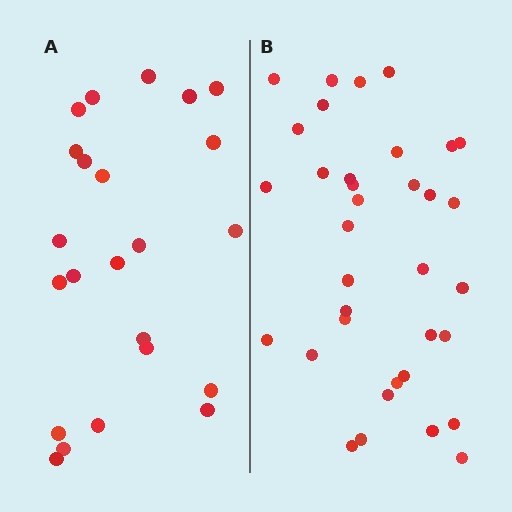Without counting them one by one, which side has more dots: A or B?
Region B (the right region) has more dots.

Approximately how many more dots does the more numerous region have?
Region B has roughly 12 or so more dots than region A.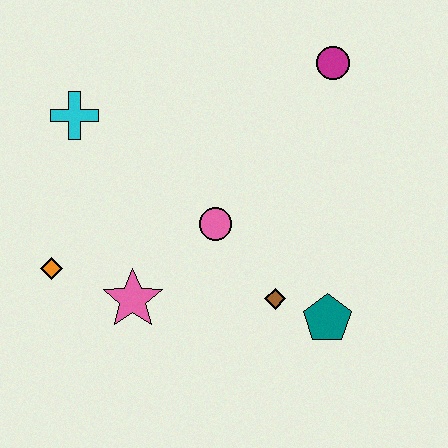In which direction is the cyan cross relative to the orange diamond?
The cyan cross is above the orange diamond.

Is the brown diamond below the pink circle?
Yes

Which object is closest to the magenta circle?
The pink circle is closest to the magenta circle.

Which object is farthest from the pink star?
The magenta circle is farthest from the pink star.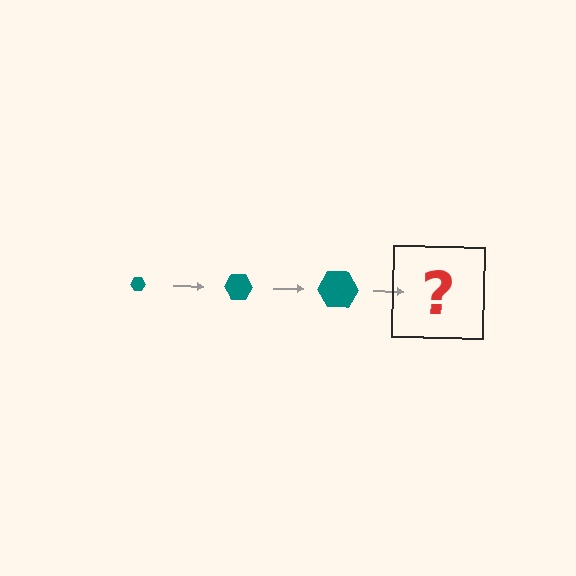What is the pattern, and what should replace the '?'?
The pattern is that the hexagon gets progressively larger each step. The '?' should be a teal hexagon, larger than the previous one.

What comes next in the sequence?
The next element should be a teal hexagon, larger than the previous one.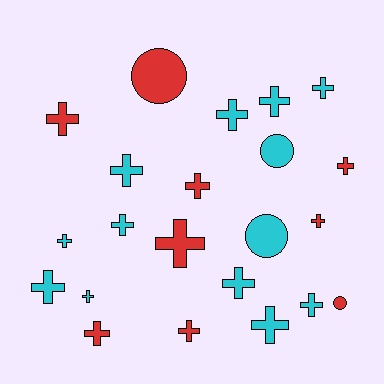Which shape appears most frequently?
Cross, with 18 objects.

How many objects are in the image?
There are 22 objects.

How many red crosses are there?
There are 7 red crosses.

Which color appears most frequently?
Cyan, with 13 objects.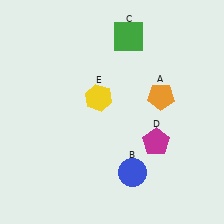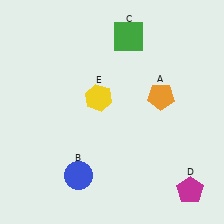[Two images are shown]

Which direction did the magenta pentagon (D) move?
The magenta pentagon (D) moved down.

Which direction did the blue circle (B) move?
The blue circle (B) moved left.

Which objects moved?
The objects that moved are: the blue circle (B), the magenta pentagon (D).